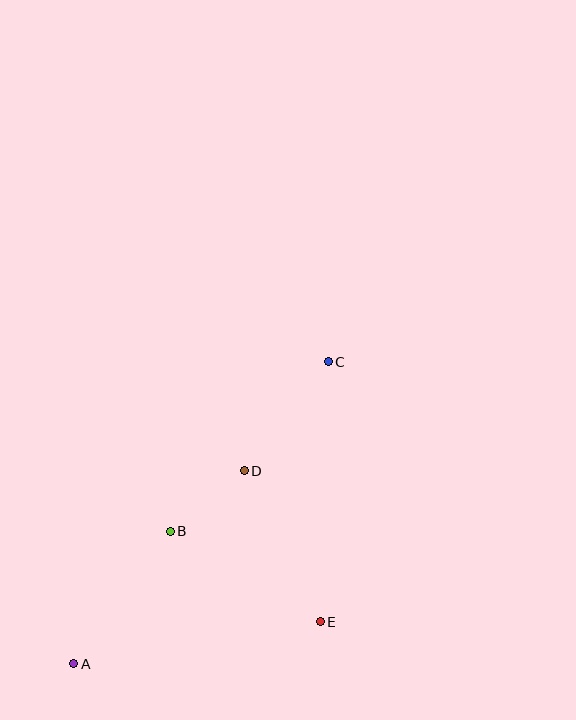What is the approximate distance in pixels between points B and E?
The distance between B and E is approximately 175 pixels.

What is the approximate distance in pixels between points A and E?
The distance between A and E is approximately 251 pixels.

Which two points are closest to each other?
Points B and D are closest to each other.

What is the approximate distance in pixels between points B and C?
The distance between B and C is approximately 231 pixels.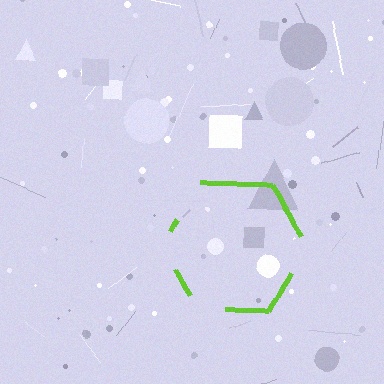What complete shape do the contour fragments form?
The contour fragments form a hexagon.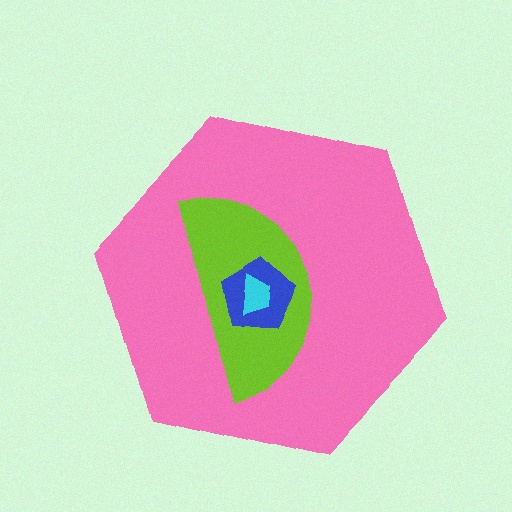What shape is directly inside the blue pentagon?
The cyan trapezoid.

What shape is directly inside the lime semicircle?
The blue pentagon.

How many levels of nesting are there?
4.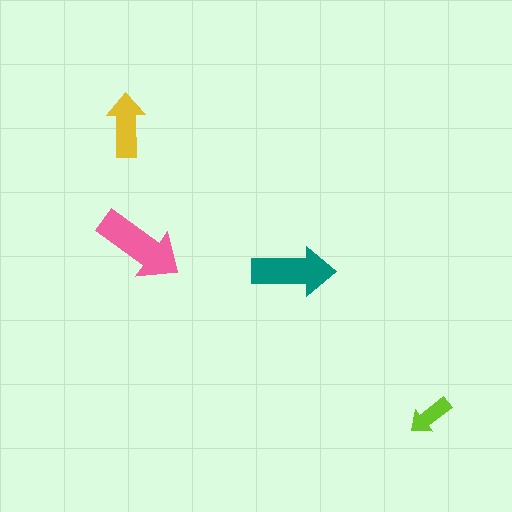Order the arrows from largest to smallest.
the pink one, the teal one, the yellow one, the lime one.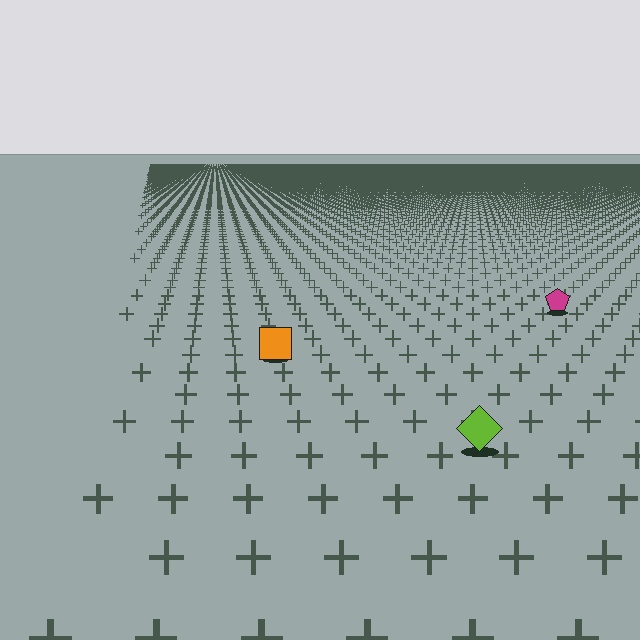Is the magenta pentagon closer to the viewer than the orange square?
No. The orange square is closer — you can tell from the texture gradient: the ground texture is coarser near it.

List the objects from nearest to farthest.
From nearest to farthest: the lime diamond, the orange square, the magenta pentagon.